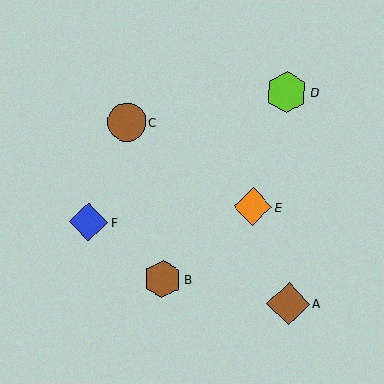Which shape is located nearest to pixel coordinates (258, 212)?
The orange diamond (labeled E) at (253, 207) is nearest to that location.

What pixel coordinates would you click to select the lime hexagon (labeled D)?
Click at (287, 92) to select the lime hexagon D.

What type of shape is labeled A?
Shape A is a brown diamond.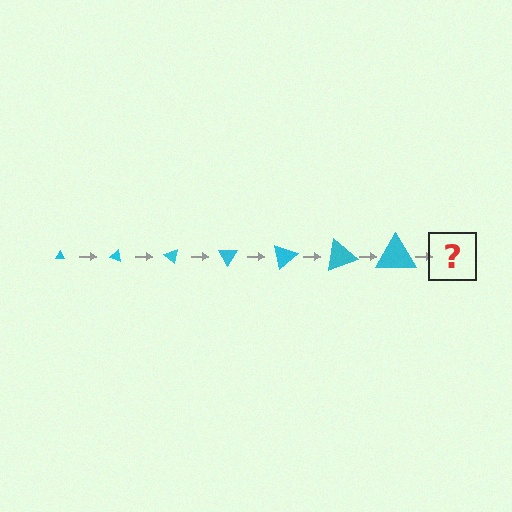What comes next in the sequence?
The next element should be a triangle, larger than the previous one and rotated 140 degrees from the start.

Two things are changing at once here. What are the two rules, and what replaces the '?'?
The two rules are that the triangle grows larger each step and it rotates 20 degrees each step. The '?' should be a triangle, larger than the previous one and rotated 140 degrees from the start.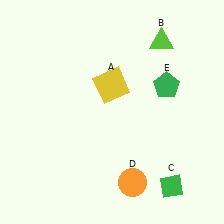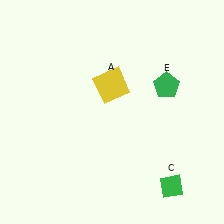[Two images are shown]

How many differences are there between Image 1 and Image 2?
There are 2 differences between the two images.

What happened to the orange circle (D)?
The orange circle (D) was removed in Image 2. It was in the bottom-right area of Image 1.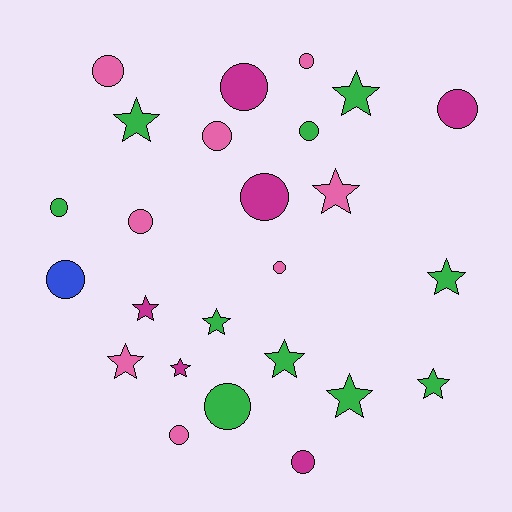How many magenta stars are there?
There are 2 magenta stars.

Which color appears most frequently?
Green, with 10 objects.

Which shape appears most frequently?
Circle, with 14 objects.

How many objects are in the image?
There are 25 objects.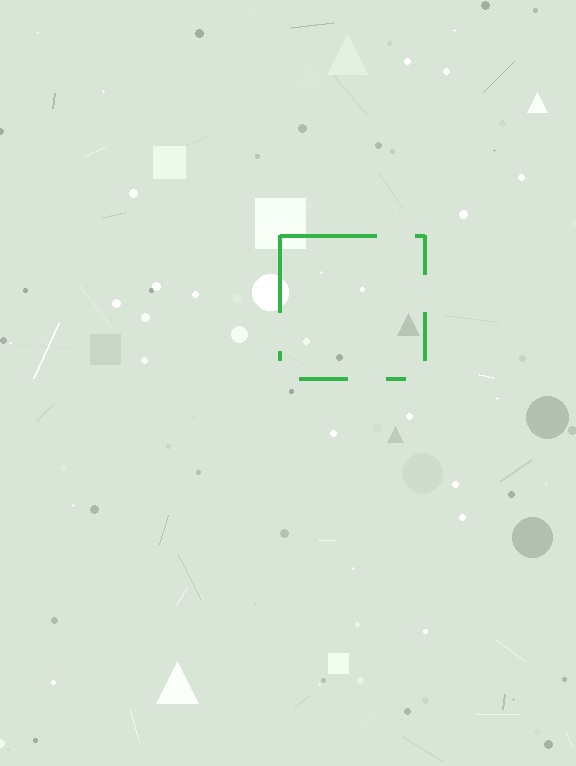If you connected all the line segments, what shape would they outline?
They would outline a square.